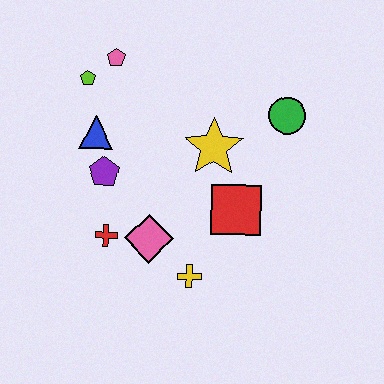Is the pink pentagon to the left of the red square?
Yes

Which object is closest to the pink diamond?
The red cross is closest to the pink diamond.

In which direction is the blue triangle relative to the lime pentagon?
The blue triangle is below the lime pentagon.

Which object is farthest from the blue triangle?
The green circle is farthest from the blue triangle.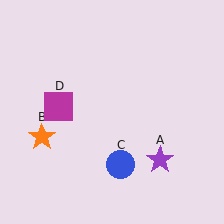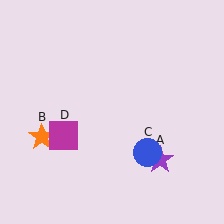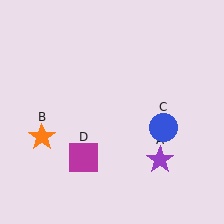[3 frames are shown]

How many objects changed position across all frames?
2 objects changed position: blue circle (object C), magenta square (object D).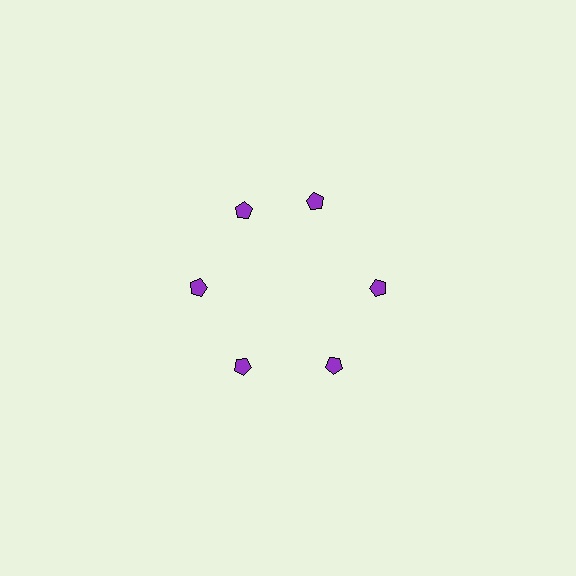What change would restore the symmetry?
The symmetry would be restored by rotating it back into even spacing with its neighbors so that all 6 pentagons sit at equal angles and equal distance from the center.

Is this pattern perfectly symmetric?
No. The 6 purple pentagons are arranged in a ring, but one element near the 1 o'clock position is rotated out of alignment along the ring, breaking the 6-fold rotational symmetry.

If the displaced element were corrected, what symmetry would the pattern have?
It would have 6-fold rotational symmetry — the pattern would map onto itself every 60 degrees.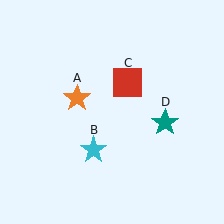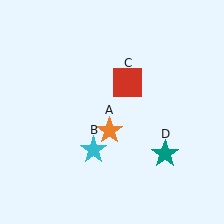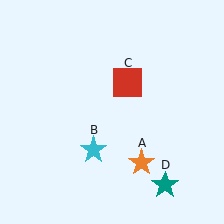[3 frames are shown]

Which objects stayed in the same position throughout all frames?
Cyan star (object B) and red square (object C) remained stationary.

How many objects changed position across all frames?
2 objects changed position: orange star (object A), teal star (object D).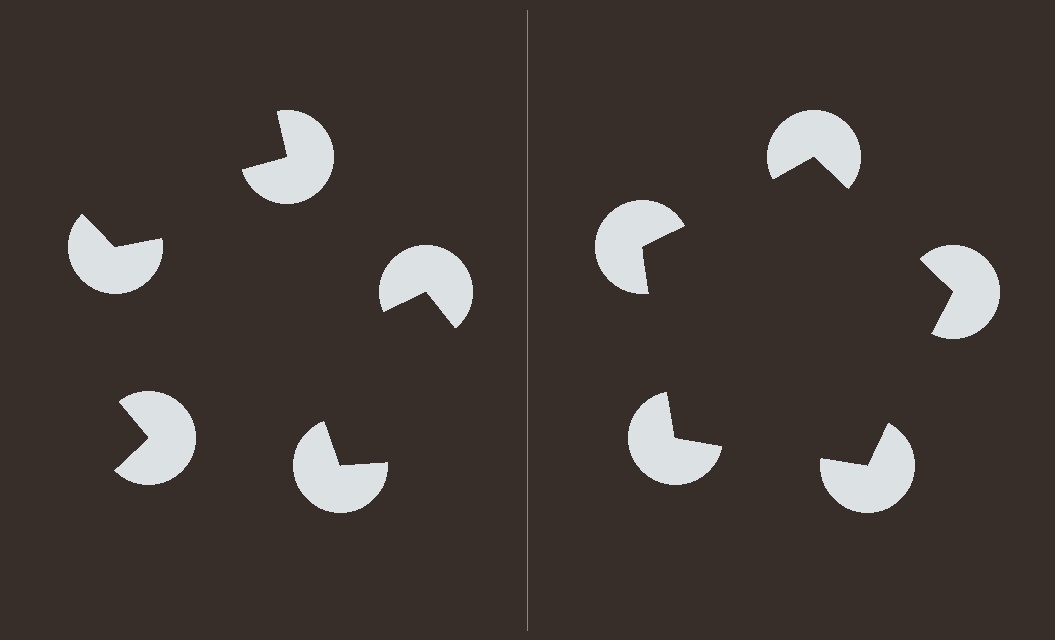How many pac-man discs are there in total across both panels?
10 — 5 on each side.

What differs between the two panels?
The pac-man discs are positioned identically on both sides; only the wedge orientations differ. On the right they align to a pentagon; on the left they are misaligned.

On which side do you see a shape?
An illusory pentagon appears on the right side. On the left side the wedge cuts are rotated, so no coherent shape forms.